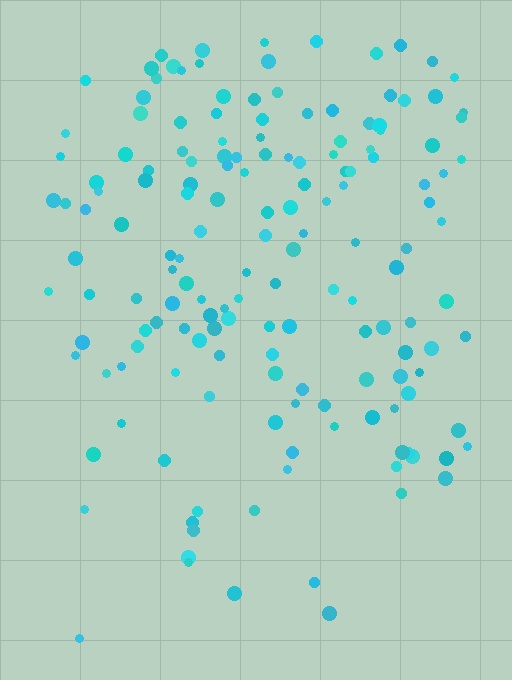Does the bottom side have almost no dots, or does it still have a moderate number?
Still a moderate number, just noticeably fewer than the top.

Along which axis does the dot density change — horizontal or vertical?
Vertical.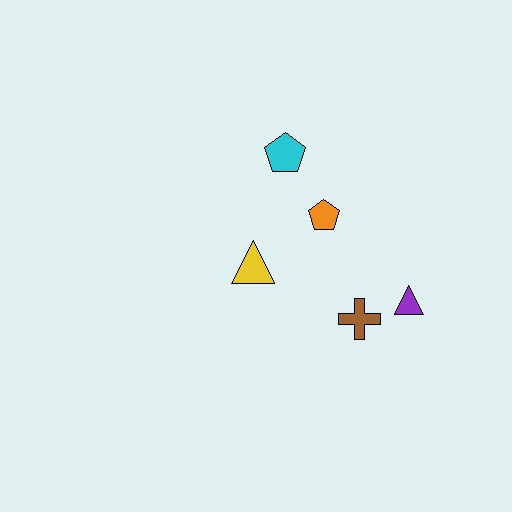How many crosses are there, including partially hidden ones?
There is 1 cross.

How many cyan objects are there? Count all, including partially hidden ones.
There is 1 cyan object.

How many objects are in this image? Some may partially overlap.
There are 5 objects.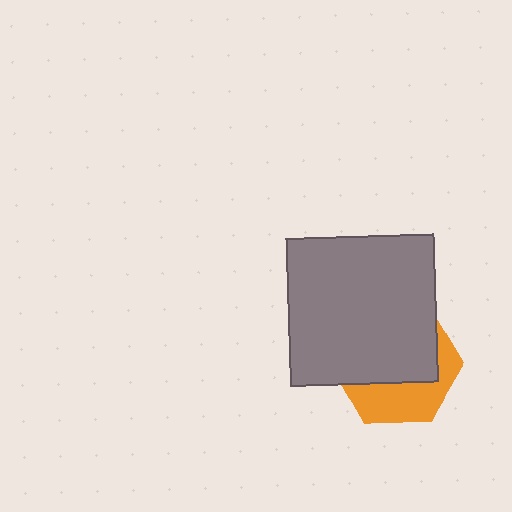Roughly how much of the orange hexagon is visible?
A small part of it is visible (roughly 39%).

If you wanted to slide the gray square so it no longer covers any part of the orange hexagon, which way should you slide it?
Slide it up — that is the most direct way to separate the two shapes.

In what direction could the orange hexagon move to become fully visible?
The orange hexagon could move down. That would shift it out from behind the gray square entirely.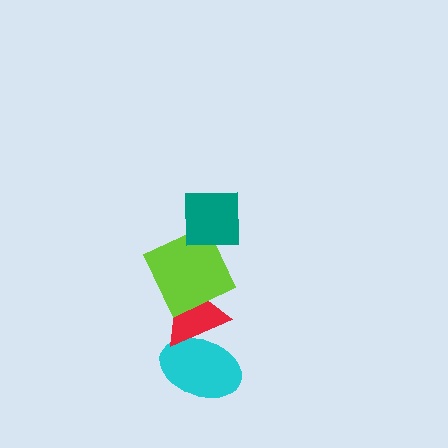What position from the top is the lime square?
The lime square is 2nd from the top.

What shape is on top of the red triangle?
The lime square is on top of the red triangle.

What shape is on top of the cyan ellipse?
The red triangle is on top of the cyan ellipse.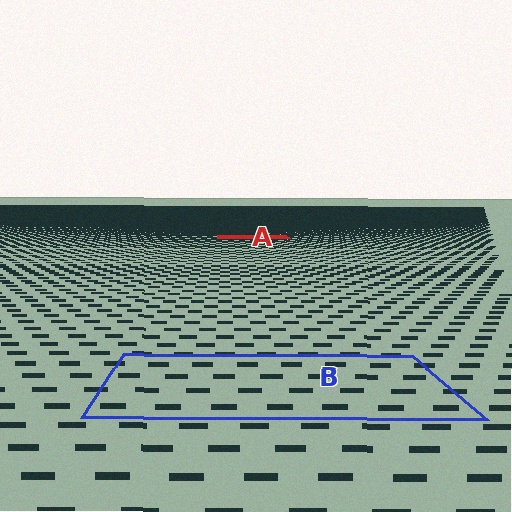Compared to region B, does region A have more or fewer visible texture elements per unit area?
Region A has more texture elements per unit area — they are packed more densely because it is farther away.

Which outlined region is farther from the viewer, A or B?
Region A is farther from the viewer — the texture elements inside it appear smaller and more densely packed.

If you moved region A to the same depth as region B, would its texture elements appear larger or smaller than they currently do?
They would appear larger. At a closer depth, the same texture elements are projected at a bigger on-screen size.